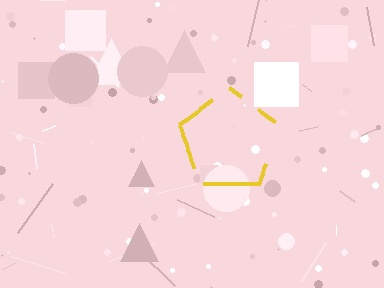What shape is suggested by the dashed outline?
The dashed outline suggests a pentagon.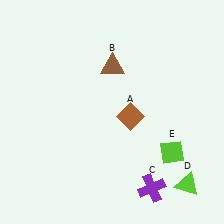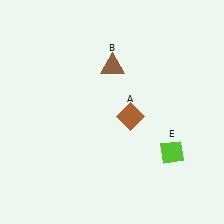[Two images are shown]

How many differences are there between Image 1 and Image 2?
There are 2 differences between the two images.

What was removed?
The purple cross (C), the lime triangle (D) were removed in Image 2.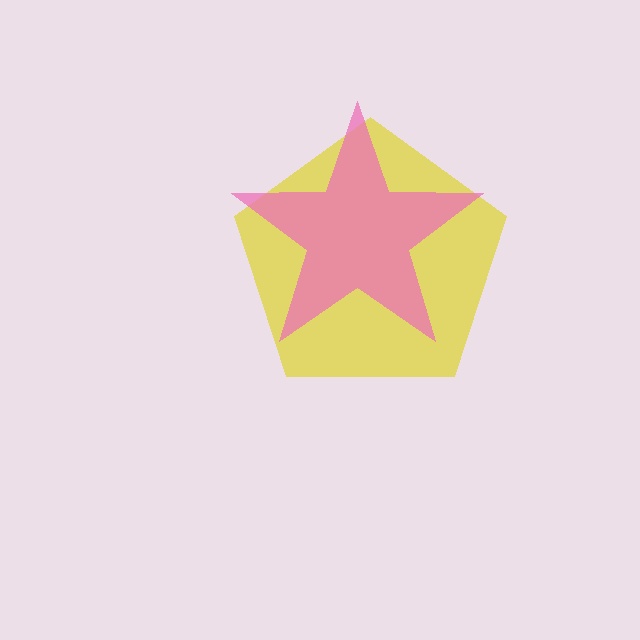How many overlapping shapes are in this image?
There are 2 overlapping shapes in the image.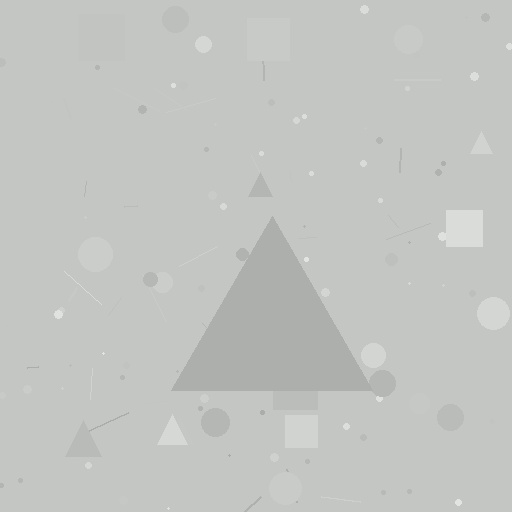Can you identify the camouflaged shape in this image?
The camouflaged shape is a triangle.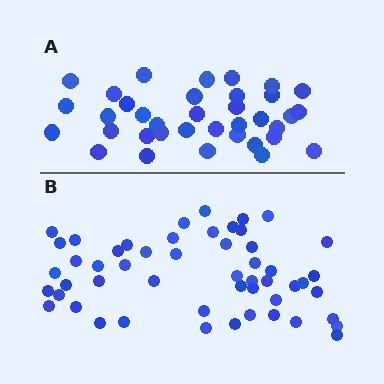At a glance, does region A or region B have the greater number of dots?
Region B (the bottom region) has more dots.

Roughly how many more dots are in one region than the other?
Region B has approximately 15 more dots than region A.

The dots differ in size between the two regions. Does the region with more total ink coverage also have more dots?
No. Region A has more total ink coverage because its dots are larger, but region B actually contains more individual dots. Total area can be misleading — the number of items is what matters here.